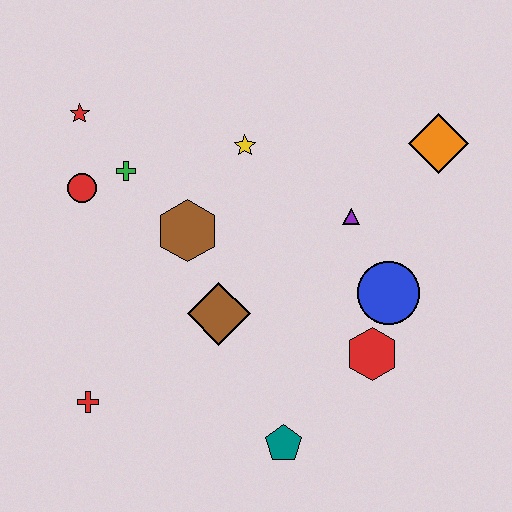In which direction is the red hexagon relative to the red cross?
The red hexagon is to the right of the red cross.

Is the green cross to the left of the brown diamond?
Yes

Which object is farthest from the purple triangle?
The red cross is farthest from the purple triangle.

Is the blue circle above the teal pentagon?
Yes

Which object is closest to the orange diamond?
The purple triangle is closest to the orange diamond.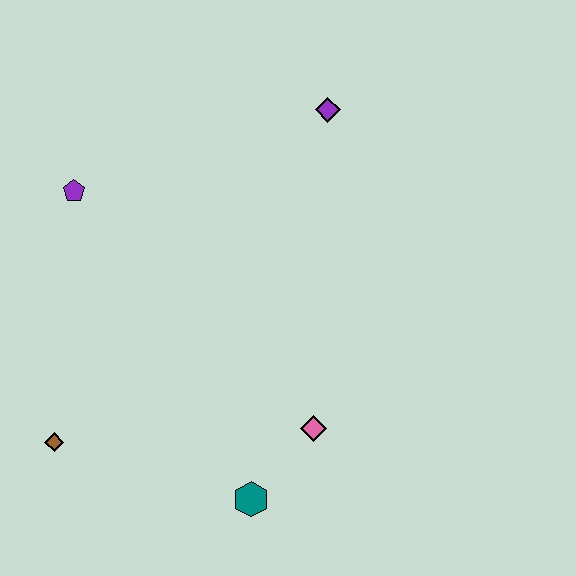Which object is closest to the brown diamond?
The teal hexagon is closest to the brown diamond.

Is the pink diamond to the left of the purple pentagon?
No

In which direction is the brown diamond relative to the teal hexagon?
The brown diamond is to the left of the teal hexagon.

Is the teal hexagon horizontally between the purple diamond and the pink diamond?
No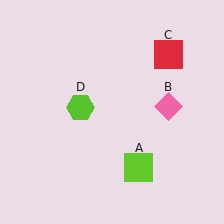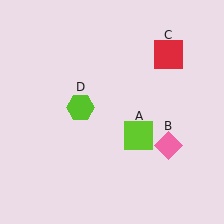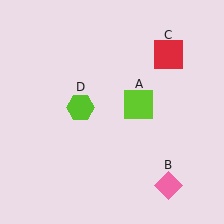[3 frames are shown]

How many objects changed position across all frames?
2 objects changed position: lime square (object A), pink diamond (object B).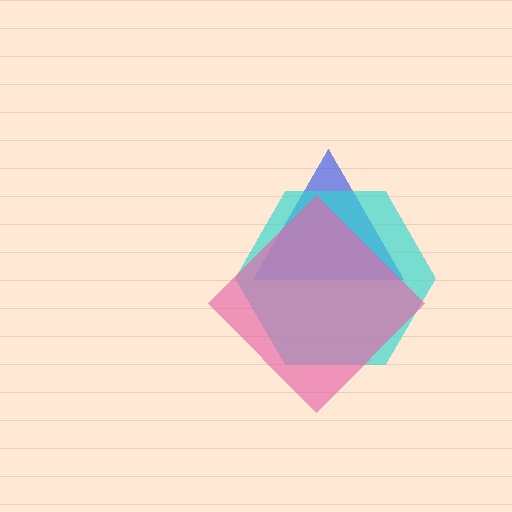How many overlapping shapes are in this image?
There are 3 overlapping shapes in the image.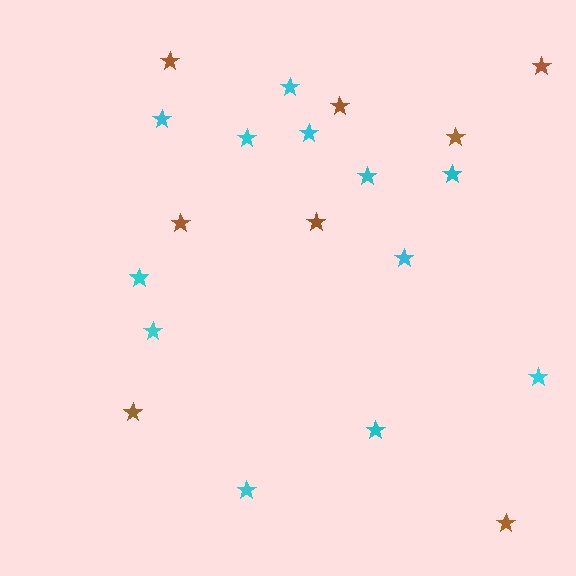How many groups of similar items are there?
There are 2 groups: one group of brown stars (8) and one group of cyan stars (12).